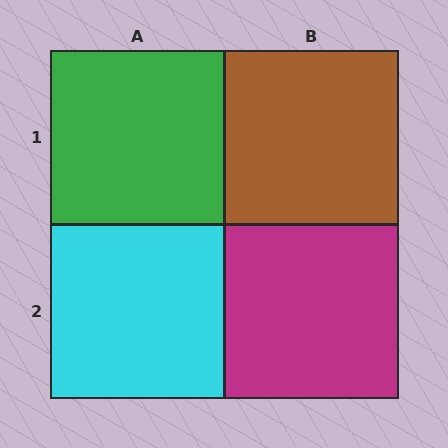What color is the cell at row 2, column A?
Cyan.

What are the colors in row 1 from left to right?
Green, brown.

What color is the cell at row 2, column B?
Magenta.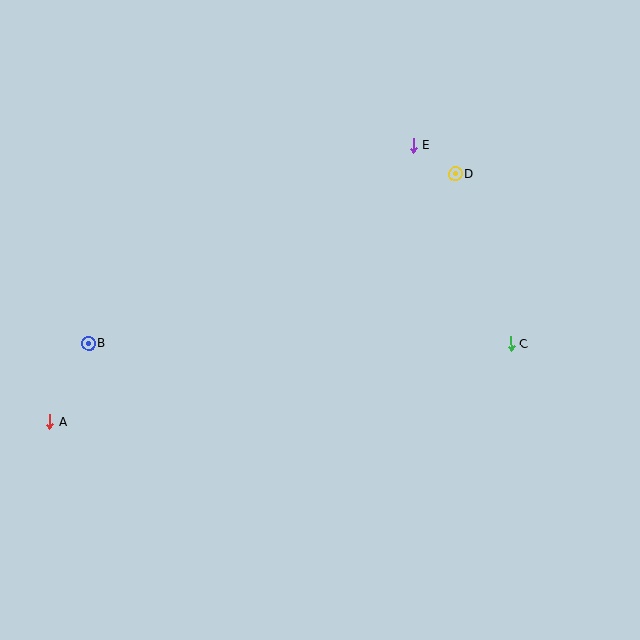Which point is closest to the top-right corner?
Point D is closest to the top-right corner.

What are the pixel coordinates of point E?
Point E is at (413, 145).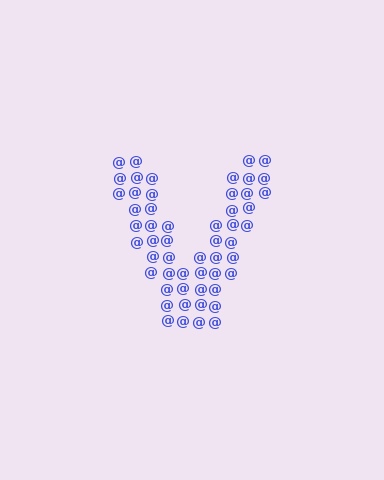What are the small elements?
The small elements are at signs.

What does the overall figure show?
The overall figure shows the letter V.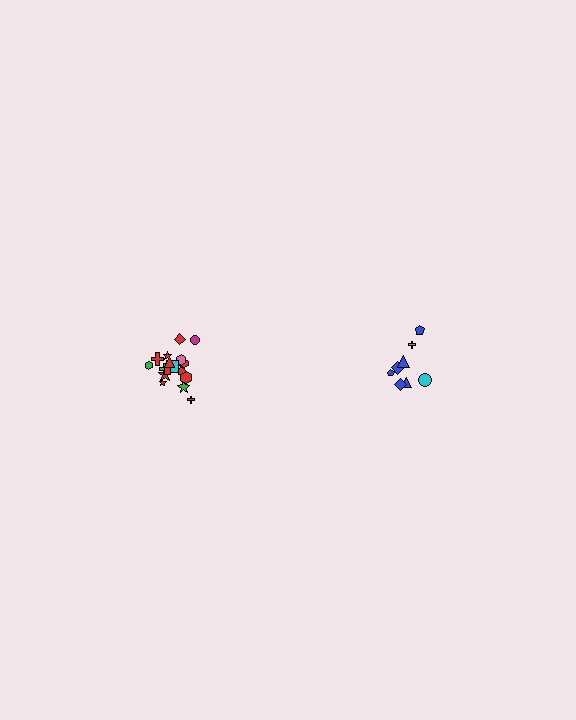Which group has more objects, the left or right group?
The left group.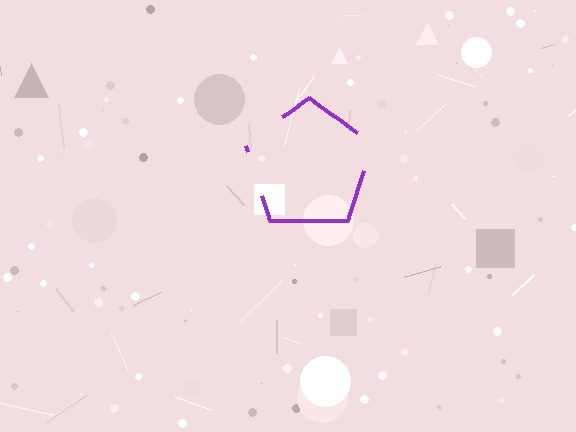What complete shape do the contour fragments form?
The contour fragments form a pentagon.